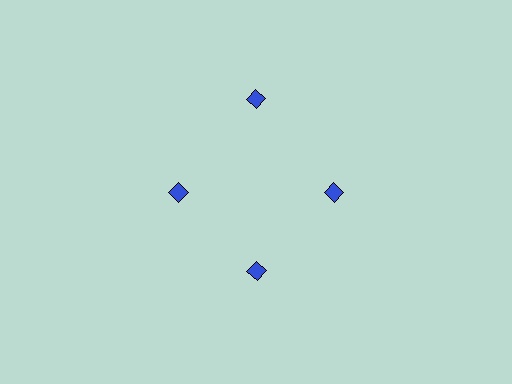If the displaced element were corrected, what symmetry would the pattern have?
It would have 4-fold rotational symmetry — the pattern would map onto itself every 90 degrees.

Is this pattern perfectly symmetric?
No. The 4 blue diamonds are arranged in a ring, but one element near the 12 o'clock position is pushed outward from the center, breaking the 4-fold rotational symmetry.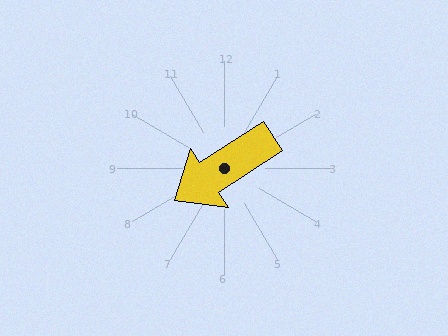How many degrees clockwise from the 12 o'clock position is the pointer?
Approximately 237 degrees.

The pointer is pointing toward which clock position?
Roughly 8 o'clock.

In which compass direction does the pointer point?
Southwest.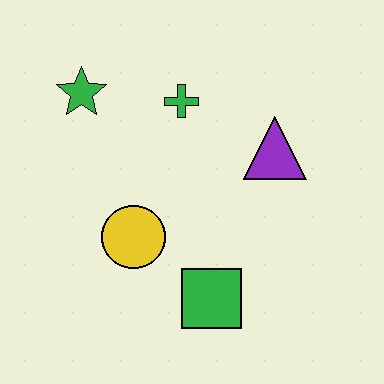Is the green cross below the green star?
Yes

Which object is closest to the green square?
The yellow circle is closest to the green square.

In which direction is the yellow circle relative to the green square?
The yellow circle is to the left of the green square.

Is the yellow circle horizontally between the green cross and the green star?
Yes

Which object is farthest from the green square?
The green star is farthest from the green square.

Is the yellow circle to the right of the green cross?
No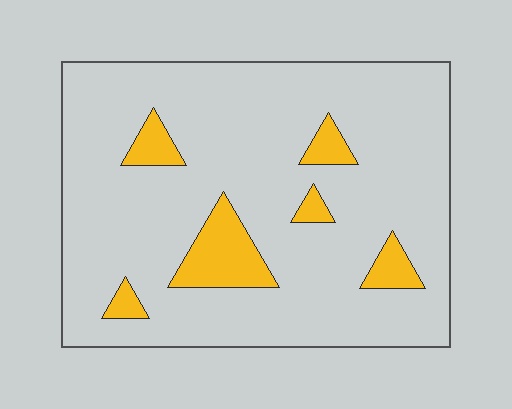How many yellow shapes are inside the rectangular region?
6.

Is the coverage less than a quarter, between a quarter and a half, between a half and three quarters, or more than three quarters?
Less than a quarter.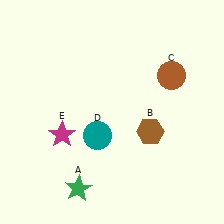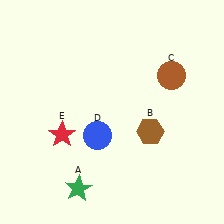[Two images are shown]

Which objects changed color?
D changed from teal to blue. E changed from magenta to red.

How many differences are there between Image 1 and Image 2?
There are 2 differences between the two images.